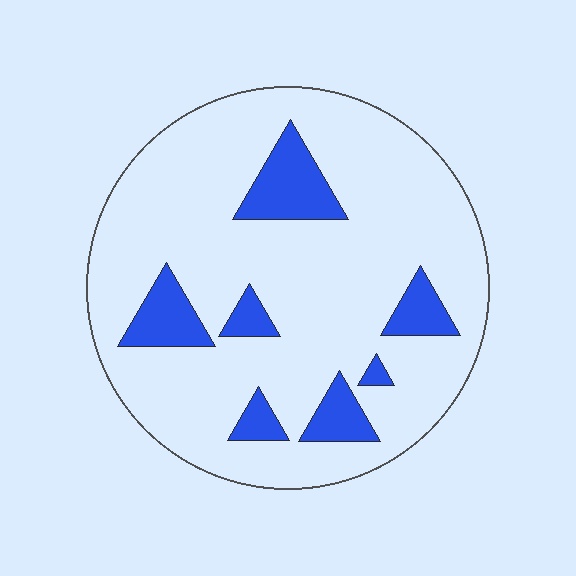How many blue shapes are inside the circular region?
7.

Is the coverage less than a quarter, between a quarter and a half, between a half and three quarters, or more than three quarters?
Less than a quarter.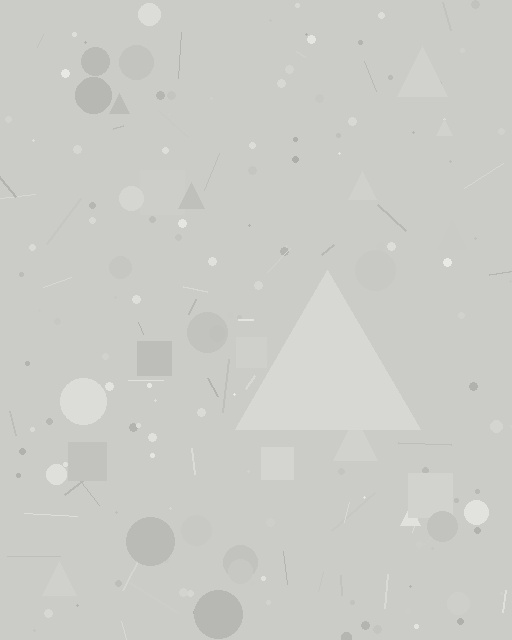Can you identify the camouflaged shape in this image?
The camouflaged shape is a triangle.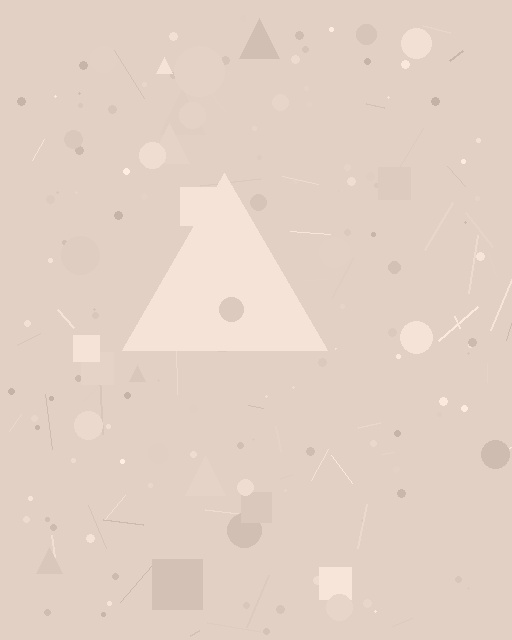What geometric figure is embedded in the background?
A triangle is embedded in the background.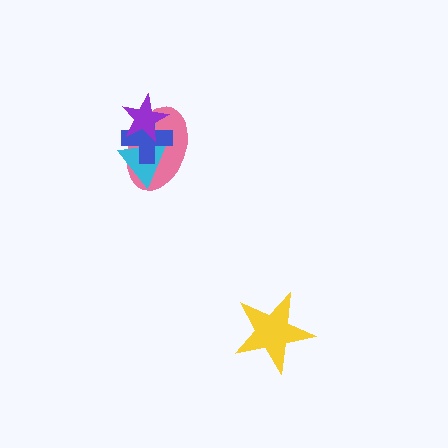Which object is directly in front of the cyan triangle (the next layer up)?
The blue cross is directly in front of the cyan triangle.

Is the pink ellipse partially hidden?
Yes, it is partially covered by another shape.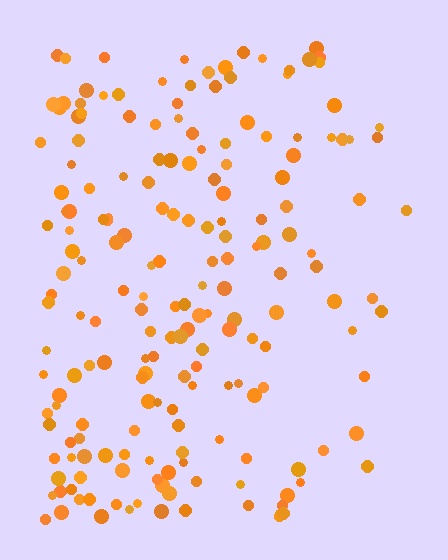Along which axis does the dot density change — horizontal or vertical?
Horizontal.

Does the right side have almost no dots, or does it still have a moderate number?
Still a moderate number, just noticeably fewer than the left.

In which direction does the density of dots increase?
From right to left, with the left side densest.